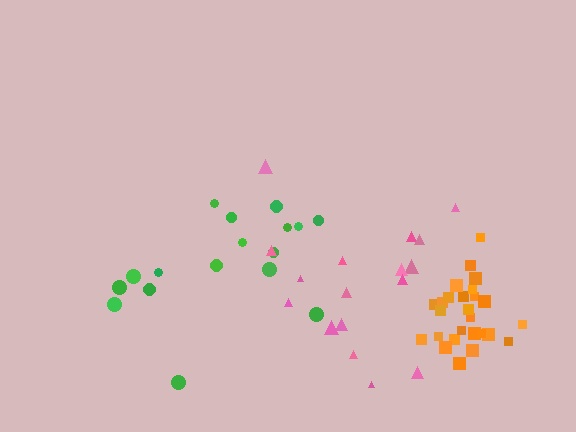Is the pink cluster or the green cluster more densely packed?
Pink.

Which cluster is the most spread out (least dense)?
Green.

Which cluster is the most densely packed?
Orange.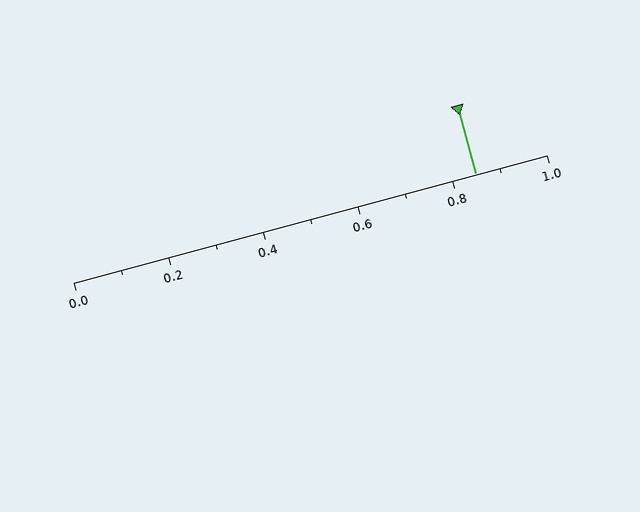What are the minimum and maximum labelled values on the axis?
The axis runs from 0.0 to 1.0.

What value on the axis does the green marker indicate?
The marker indicates approximately 0.85.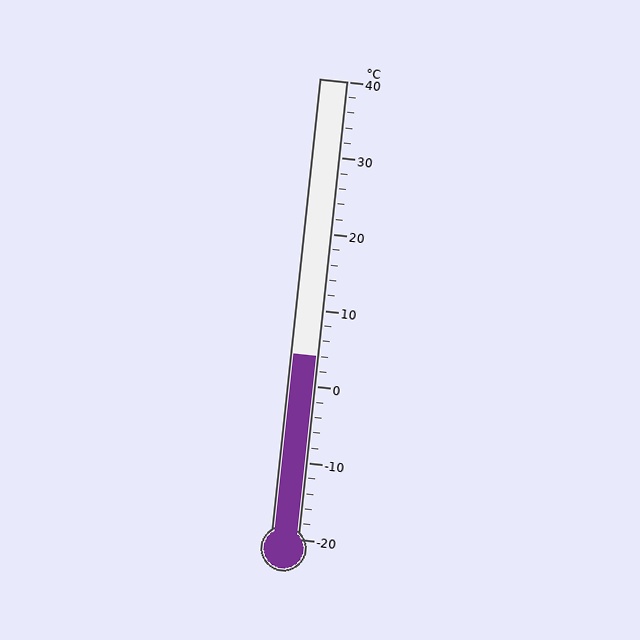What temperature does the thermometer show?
The thermometer shows approximately 4°C.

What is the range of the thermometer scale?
The thermometer scale ranges from -20°C to 40°C.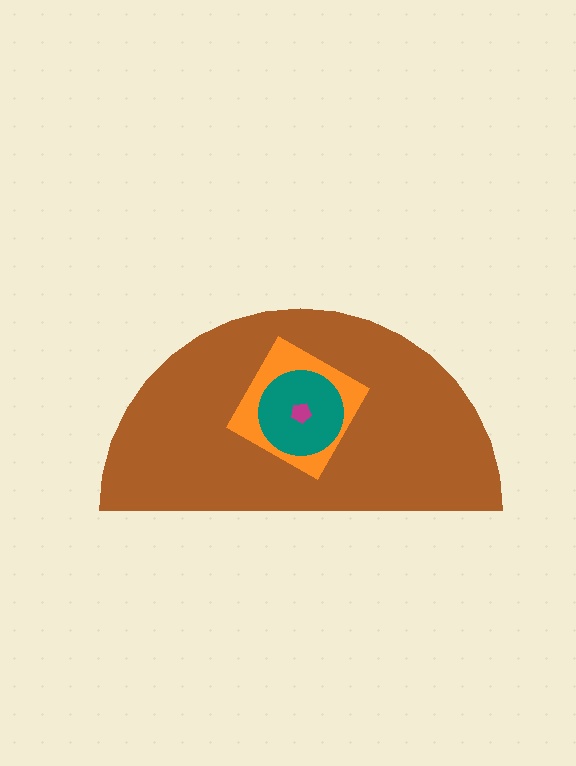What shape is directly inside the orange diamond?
The teal circle.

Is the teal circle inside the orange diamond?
Yes.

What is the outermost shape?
The brown semicircle.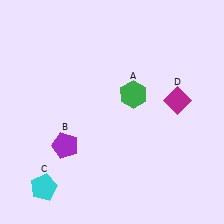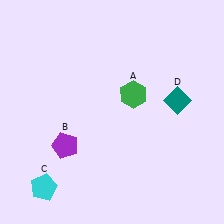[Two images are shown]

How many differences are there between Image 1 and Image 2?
There is 1 difference between the two images.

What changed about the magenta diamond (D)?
In Image 1, D is magenta. In Image 2, it changed to teal.